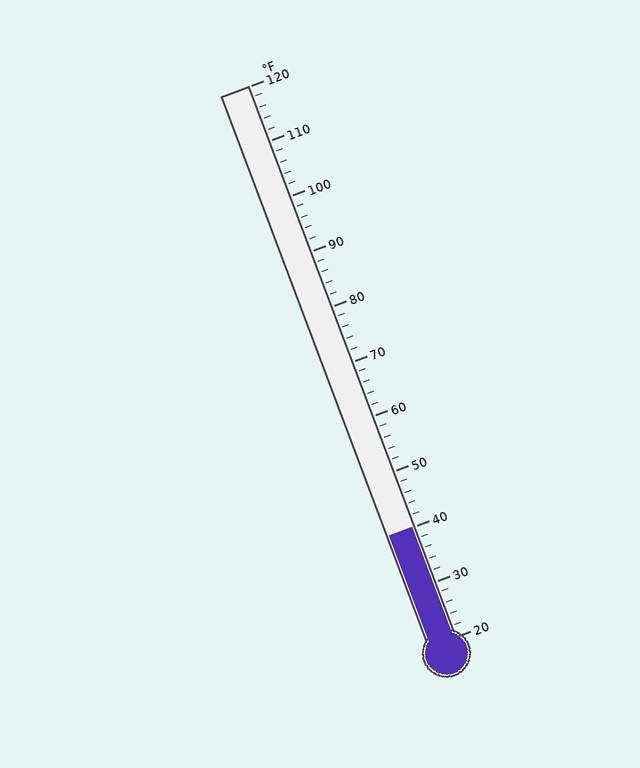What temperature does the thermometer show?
The thermometer shows approximately 40°F.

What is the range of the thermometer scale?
The thermometer scale ranges from 20°F to 120°F.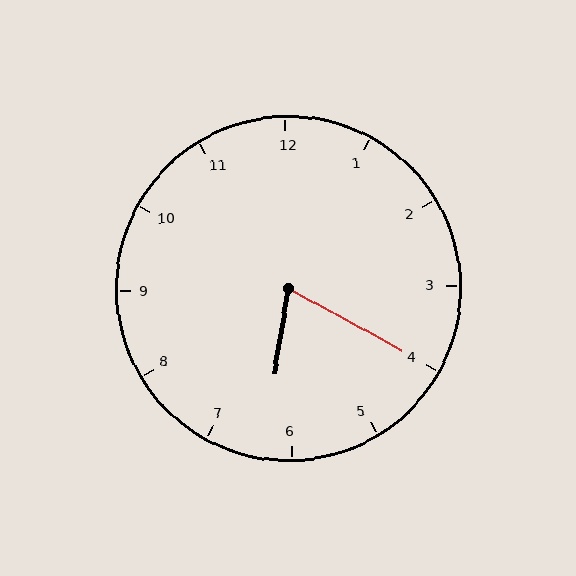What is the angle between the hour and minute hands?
Approximately 70 degrees.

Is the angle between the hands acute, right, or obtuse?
It is acute.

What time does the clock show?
6:20.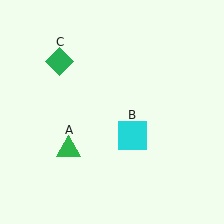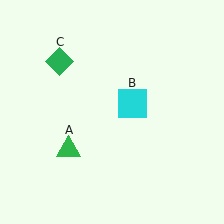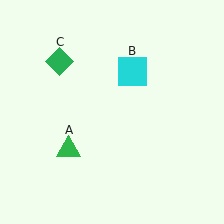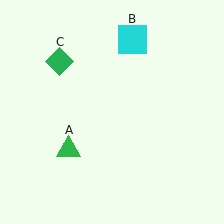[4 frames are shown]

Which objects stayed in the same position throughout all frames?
Green triangle (object A) and green diamond (object C) remained stationary.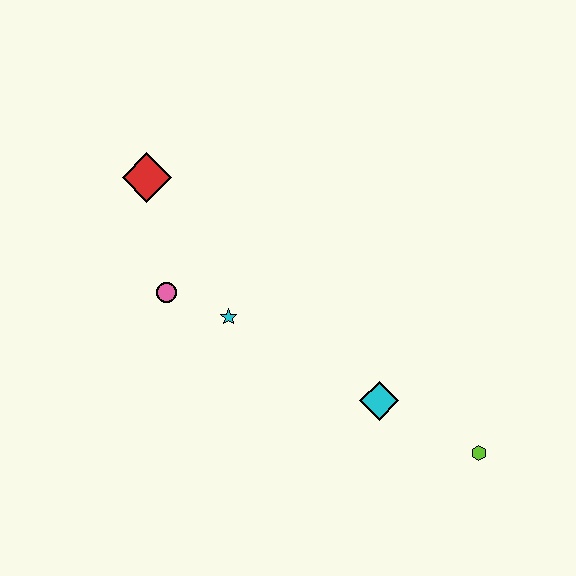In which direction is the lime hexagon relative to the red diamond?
The lime hexagon is to the right of the red diamond.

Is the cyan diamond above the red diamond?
No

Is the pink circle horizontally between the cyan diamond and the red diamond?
Yes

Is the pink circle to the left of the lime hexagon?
Yes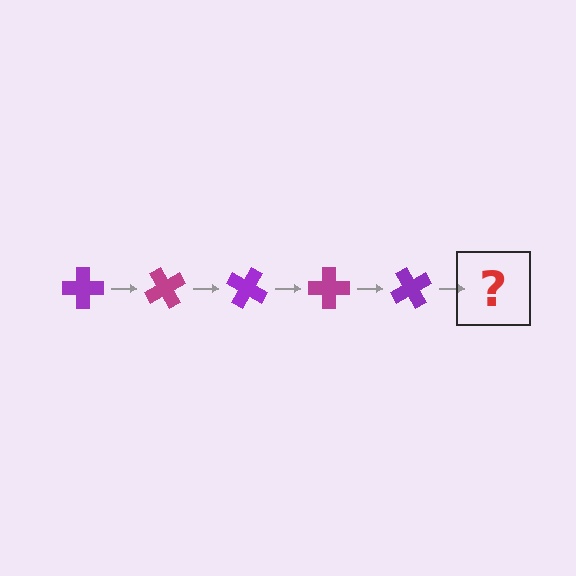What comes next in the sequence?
The next element should be a magenta cross, rotated 300 degrees from the start.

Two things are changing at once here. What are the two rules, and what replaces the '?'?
The two rules are that it rotates 60 degrees each step and the color cycles through purple and magenta. The '?' should be a magenta cross, rotated 300 degrees from the start.